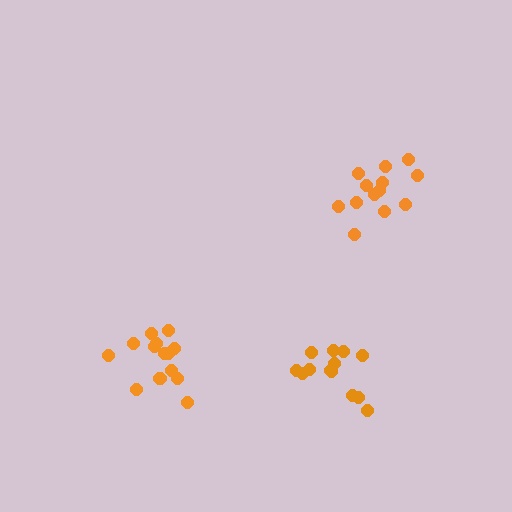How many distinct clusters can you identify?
There are 3 distinct clusters.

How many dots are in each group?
Group 1: 14 dots, Group 2: 13 dots, Group 3: 13 dots (40 total).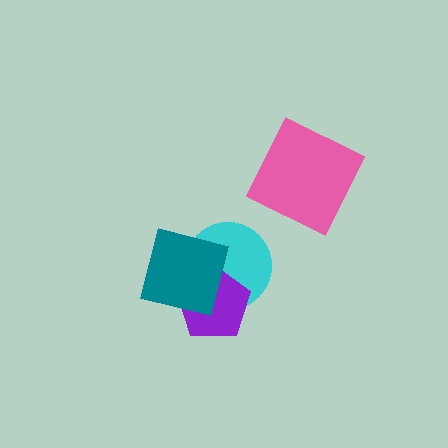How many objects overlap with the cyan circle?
2 objects overlap with the cyan circle.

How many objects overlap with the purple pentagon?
2 objects overlap with the purple pentagon.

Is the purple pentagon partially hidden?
Yes, it is partially covered by another shape.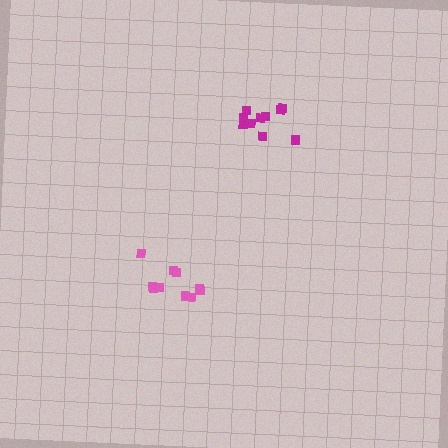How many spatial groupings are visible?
There are 2 spatial groupings.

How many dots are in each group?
Group 1: 10 dots, Group 2: 10 dots (20 total).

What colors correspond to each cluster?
The clusters are colored: pink, magenta.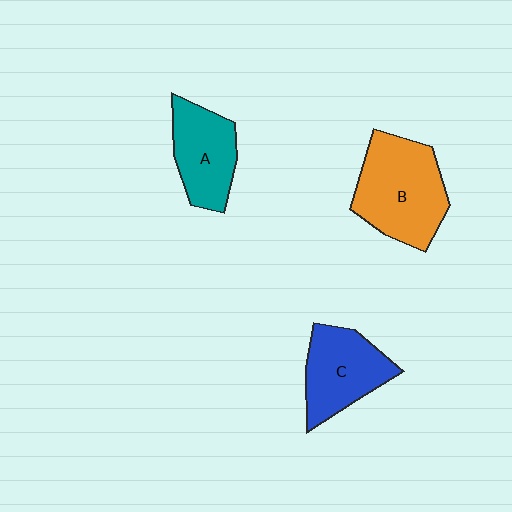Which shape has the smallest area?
Shape A (teal).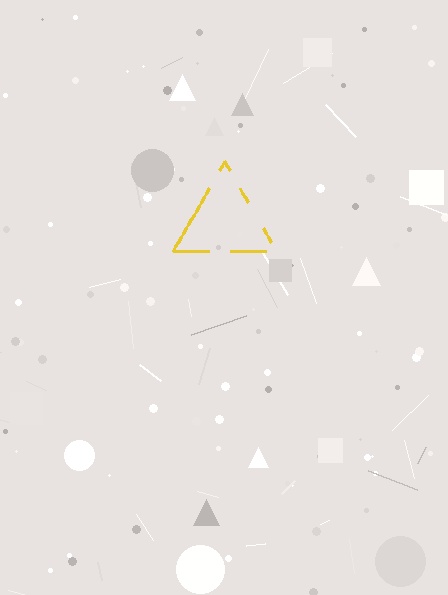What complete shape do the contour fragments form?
The contour fragments form a triangle.